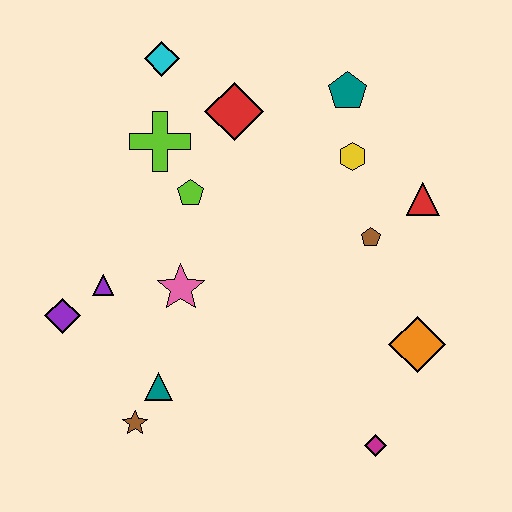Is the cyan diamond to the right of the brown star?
Yes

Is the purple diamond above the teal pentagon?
No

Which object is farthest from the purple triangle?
The red triangle is farthest from the purple triangle.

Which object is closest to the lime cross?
The lime pentagon is closest to the lime cross.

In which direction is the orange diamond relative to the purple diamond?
The orange diamond is to the right of the purple diamond.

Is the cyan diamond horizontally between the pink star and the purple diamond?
Yes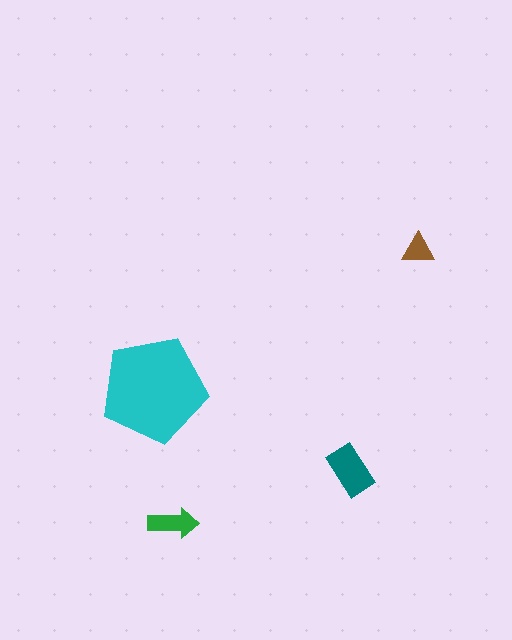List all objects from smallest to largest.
The brown triangle, the green arrow, the teal rectangle, the cyan pentagon.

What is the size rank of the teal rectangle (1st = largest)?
2nd.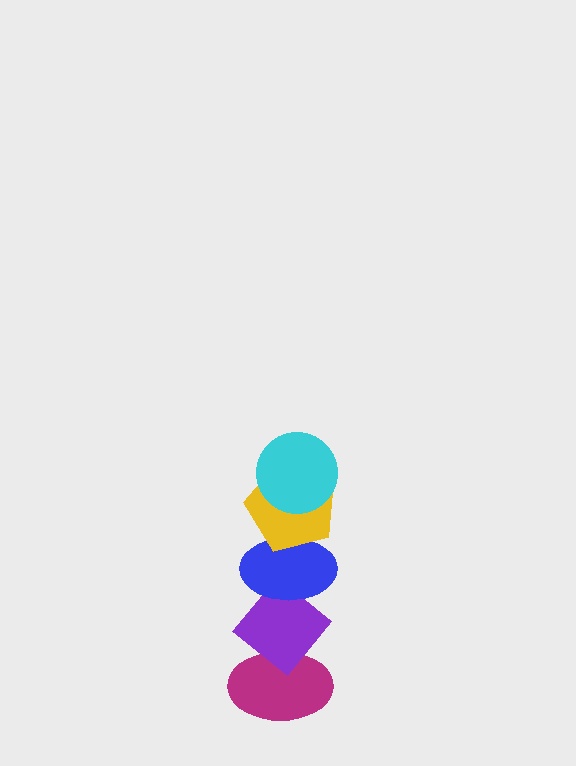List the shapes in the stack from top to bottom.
From top to bottom: the cyan circle, the yellow pentagon, the blue ellipse, the purple diamond, the magenta ellipse.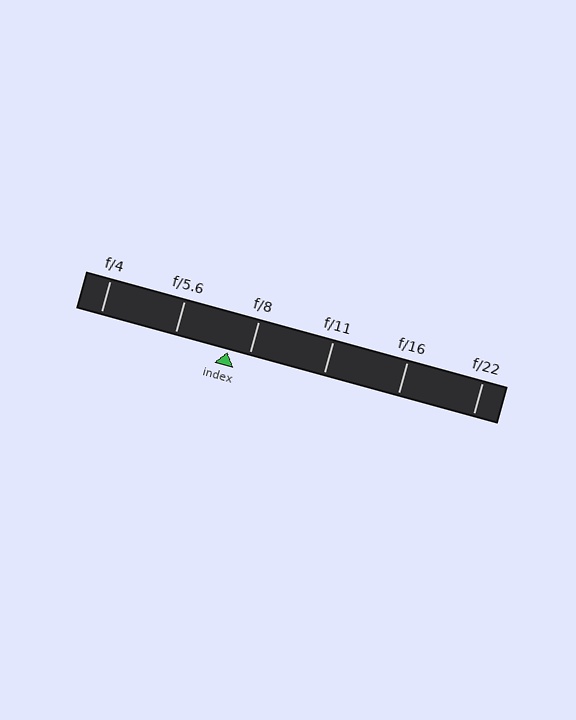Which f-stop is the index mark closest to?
The index mark is closest to f/8.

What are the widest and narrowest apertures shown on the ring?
The widest aperture shown is f/4 and the narrowest is f/22.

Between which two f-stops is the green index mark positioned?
The index mark is between f/5.6 and f/8.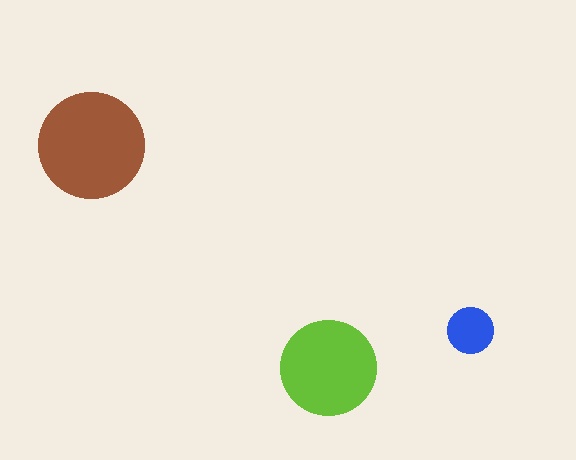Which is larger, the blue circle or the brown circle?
The brown one.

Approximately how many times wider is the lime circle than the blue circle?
About 2 times wider.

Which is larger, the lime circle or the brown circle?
The brown one.